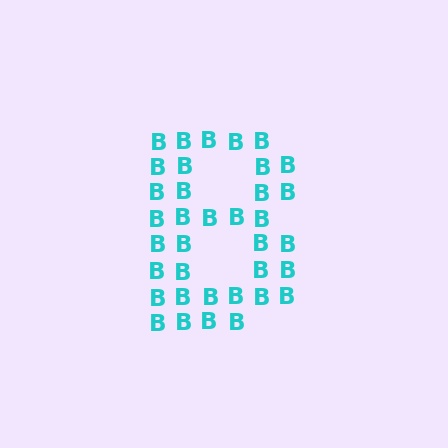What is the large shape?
The large shape is the letter B.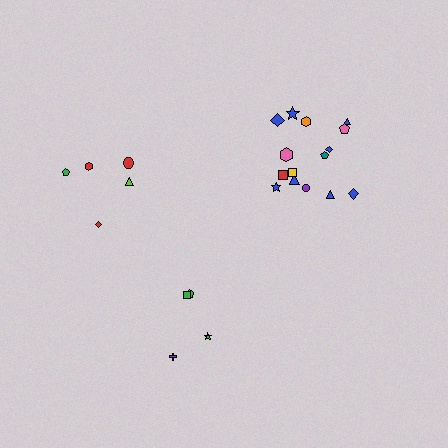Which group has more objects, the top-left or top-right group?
The top-right group.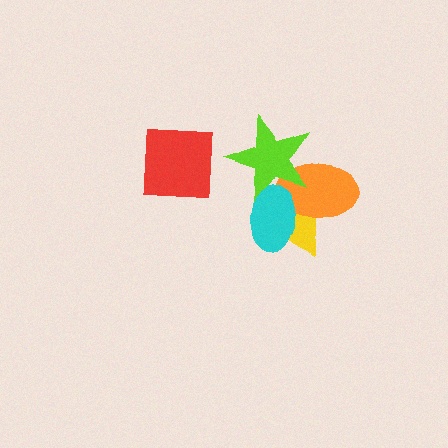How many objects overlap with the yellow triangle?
3 objects overlap with the yellow triangle.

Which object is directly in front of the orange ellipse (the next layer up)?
The lime star is directly in front of the orange ellipse.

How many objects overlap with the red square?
0 objects overlap with the red square.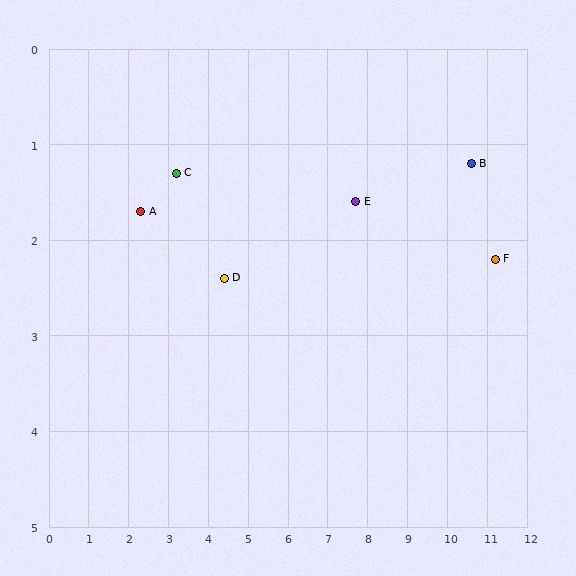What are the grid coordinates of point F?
Point F is at approximately (11.2, 2.2).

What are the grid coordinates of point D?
Point D is at approximately (4.4, 2.4).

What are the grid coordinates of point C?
Point C is at approximately (3.2, 1.3).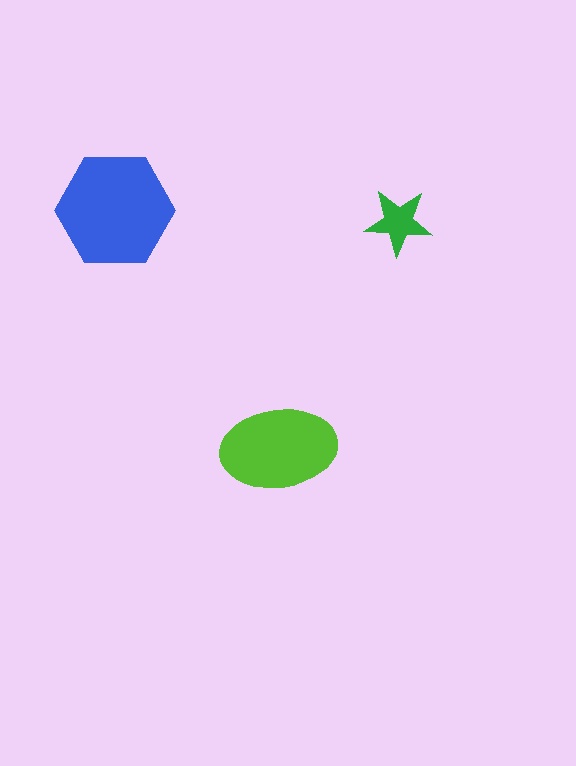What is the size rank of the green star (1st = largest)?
3rd.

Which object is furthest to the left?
The blue hexagon is leftmost.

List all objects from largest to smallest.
The blue hexagon, the lime ellipse, the green star.